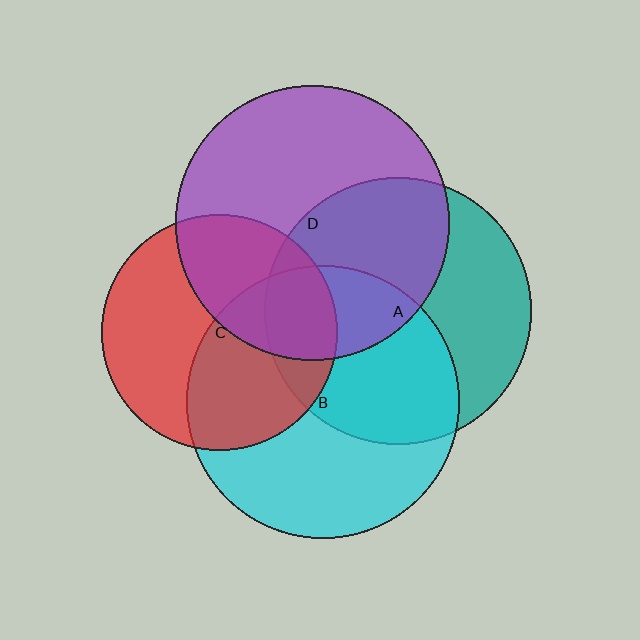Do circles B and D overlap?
Yes.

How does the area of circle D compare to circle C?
Approximately 1.4 times.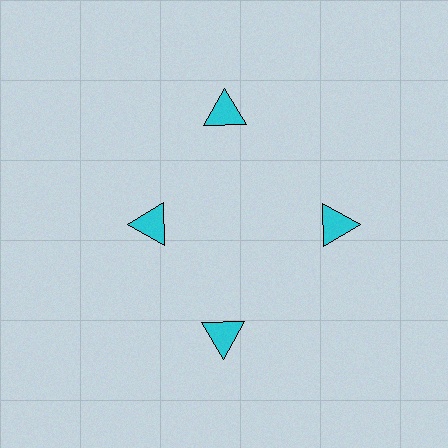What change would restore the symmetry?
The symmetry would be restored by moving it outward, back onto the ring so that all 4 triangles sit at equal angles and equal distance from the center.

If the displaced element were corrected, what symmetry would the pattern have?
It would have 4-fold rotational symmetry — the pattern would map onto itself every 90 degrees.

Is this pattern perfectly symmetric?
No. The 4 cyan triangles are arranged in a ring, but one element near the 9 o'clock position is pulled inward toward the center, breaking the 4-fold rotational symmetry.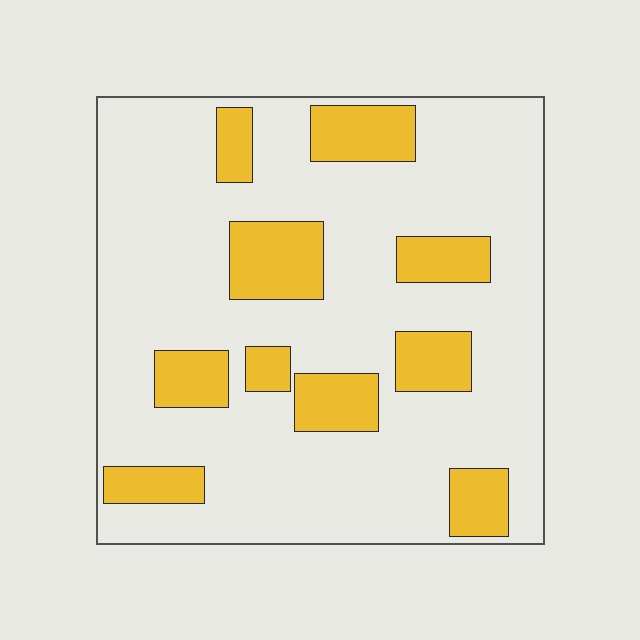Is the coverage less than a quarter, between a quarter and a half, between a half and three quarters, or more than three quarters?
Less than a quarter.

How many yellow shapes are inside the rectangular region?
10.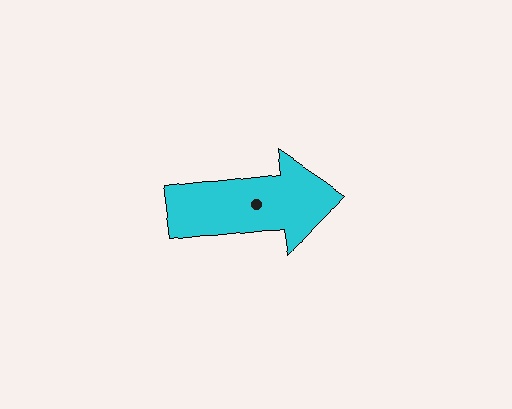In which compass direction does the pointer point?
East.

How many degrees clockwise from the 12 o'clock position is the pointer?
Approximately 83 degrees.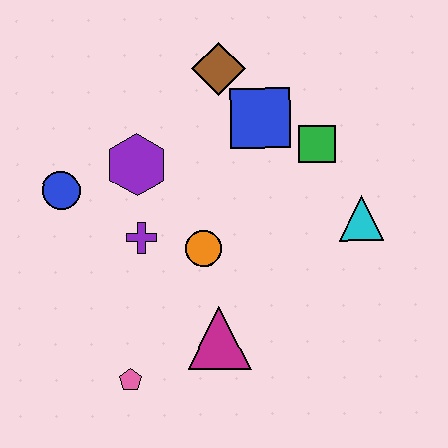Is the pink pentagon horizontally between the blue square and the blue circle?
Yes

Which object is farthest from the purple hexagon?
The cyan triangle is farthest from the purple hexagon.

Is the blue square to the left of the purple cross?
No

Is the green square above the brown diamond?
No